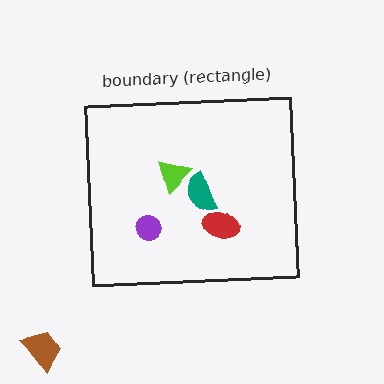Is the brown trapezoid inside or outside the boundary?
Outside.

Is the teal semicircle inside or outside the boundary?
Inside.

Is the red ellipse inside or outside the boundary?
Inside.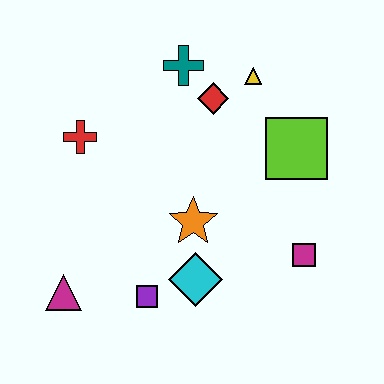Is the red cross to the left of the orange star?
Yes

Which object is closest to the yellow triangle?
The red diamond is closest to the yellow triangle.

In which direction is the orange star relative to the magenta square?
The orange star is to the left of the magenta square.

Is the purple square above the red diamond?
No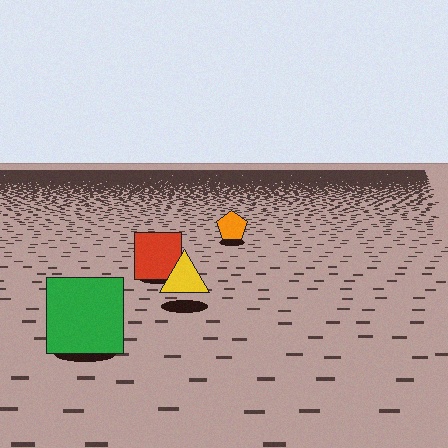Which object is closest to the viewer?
The green square is closest. The texture marks near it are larger and more spread out.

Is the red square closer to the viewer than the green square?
No. The green square is closer — you can tell from the texture gradient: the ground texture is coarser near it.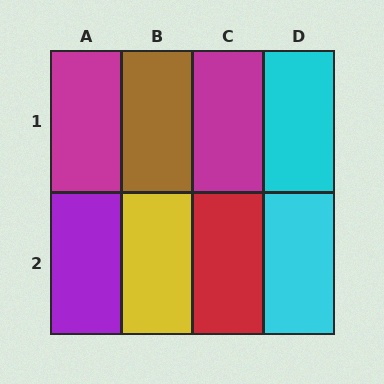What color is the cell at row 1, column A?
Magenta.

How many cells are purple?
1 cell is purple.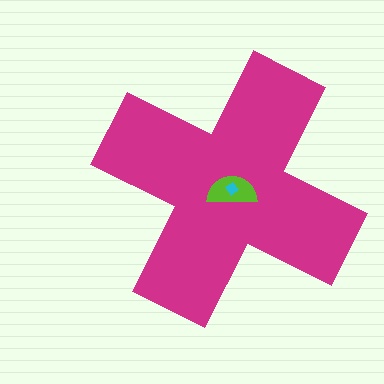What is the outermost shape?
The magenta cross.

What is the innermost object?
The cyan diamond.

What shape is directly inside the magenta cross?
The lime semicircle.